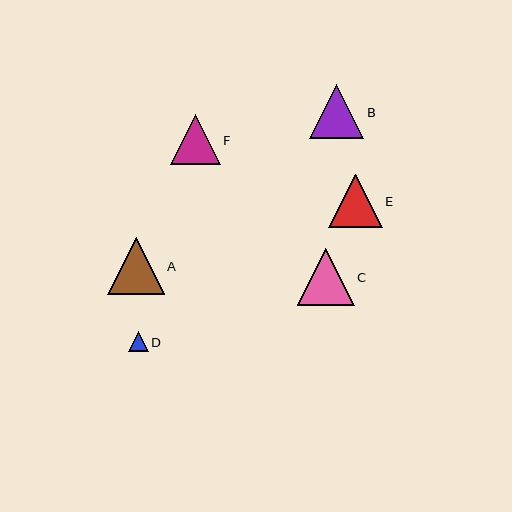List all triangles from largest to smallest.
From largest to smallest: C, A, B, E, F, D.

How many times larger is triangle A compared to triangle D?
Triangle A is approximately 2.8 times the size of triangle D.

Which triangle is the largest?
Triangle C is the largest with a size of approximately 57 pixels.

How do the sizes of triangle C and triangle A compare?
Triangle C and triangle A are approximately the same size.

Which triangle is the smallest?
Triangle D is the smallest with a size of approximately 20 pixels.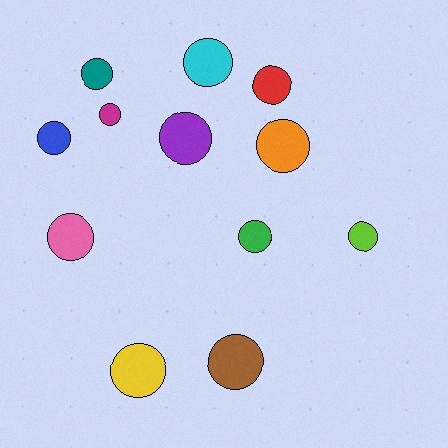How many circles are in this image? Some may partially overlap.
There are 12 circles.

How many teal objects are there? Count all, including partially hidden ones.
There is 1 teal object.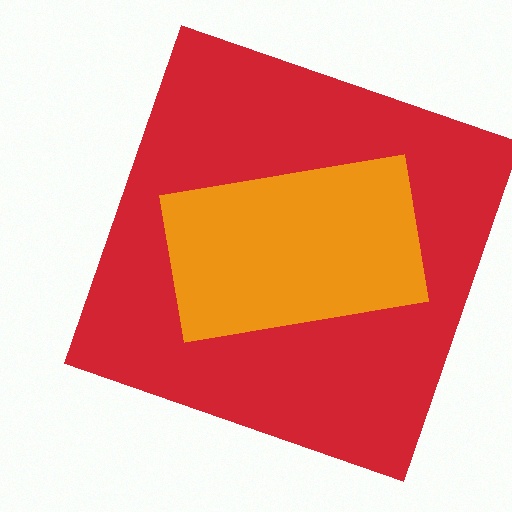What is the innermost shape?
The orange rectangle.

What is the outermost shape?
The red square.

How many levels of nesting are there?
2.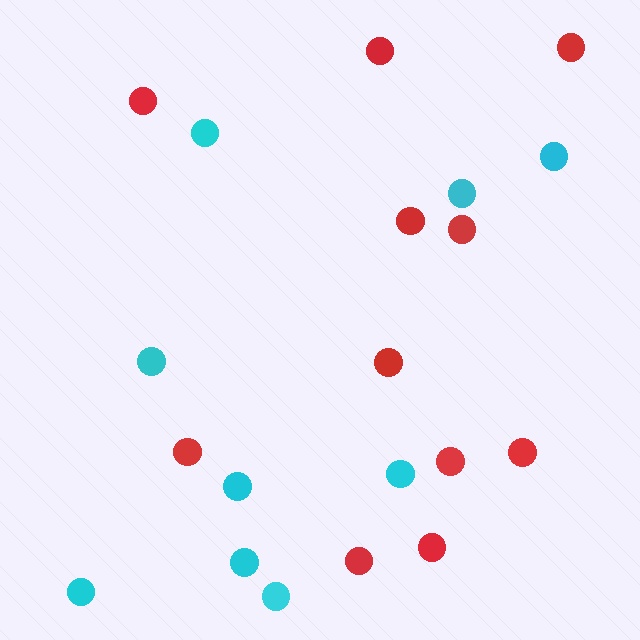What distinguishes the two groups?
There are 2 groups: one group of red circles (11) and one group of cyan circles (9).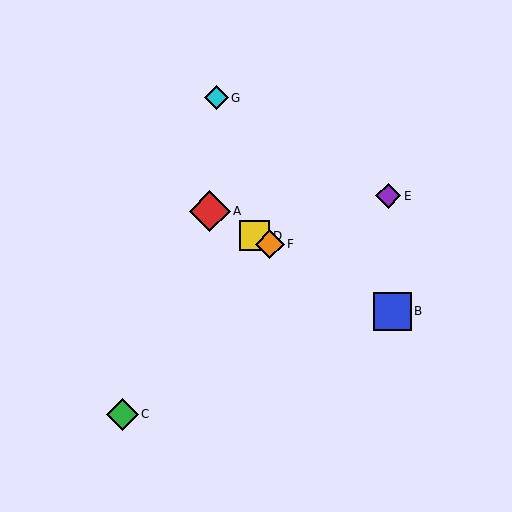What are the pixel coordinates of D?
Object D is at (254, 236).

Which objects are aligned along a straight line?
Objects A, B, D, F are aligned along a straight line.